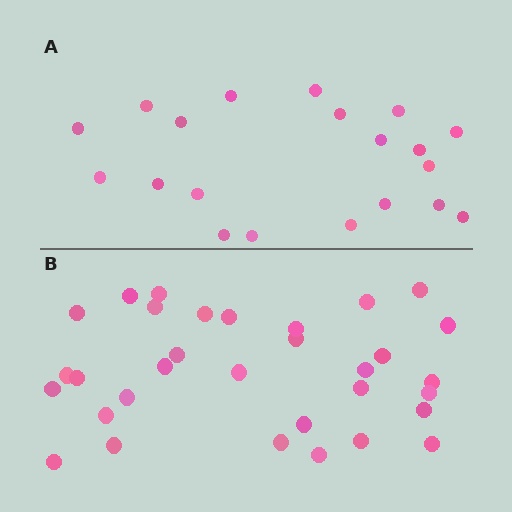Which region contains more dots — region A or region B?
Region B (the bottom region) has more dots.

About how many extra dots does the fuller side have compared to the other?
Region B has roughly 12 or so more dots than region A.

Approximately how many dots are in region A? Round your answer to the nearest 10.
About 20 dots.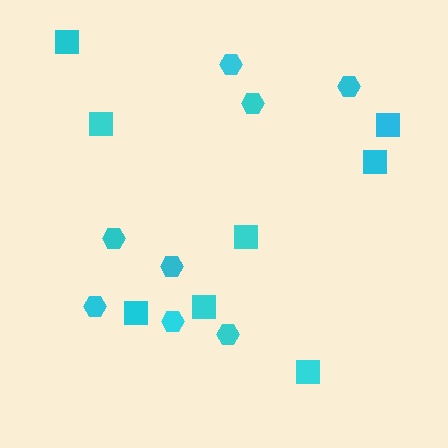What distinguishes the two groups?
There are 2 groups: one group of squares (8) and one group of hexagons (8).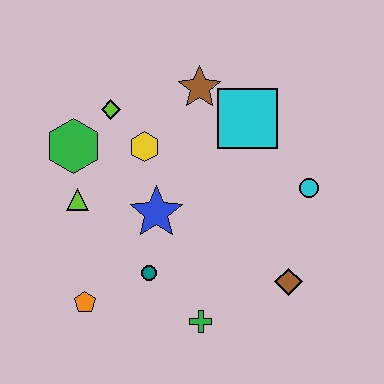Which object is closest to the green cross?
The teal circle is closest to the green cross.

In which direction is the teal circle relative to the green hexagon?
The teal circle is below the green hexagon.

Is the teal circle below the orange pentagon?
No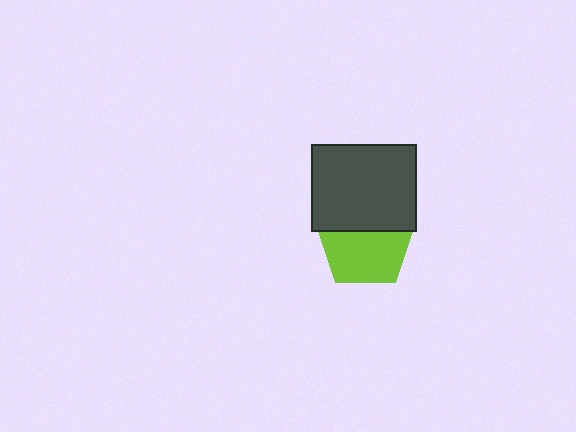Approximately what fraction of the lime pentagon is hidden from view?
Roughly 37% of the lime pentagon is hidden behind the dark gray rectangle.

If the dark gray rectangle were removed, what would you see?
You would see the complete lime pentagon.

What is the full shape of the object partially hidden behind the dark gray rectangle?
The partially hidden object is a lime pentagon.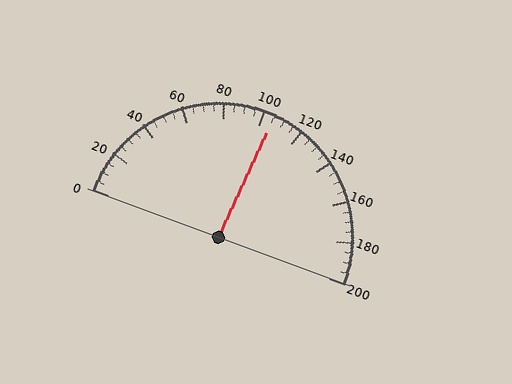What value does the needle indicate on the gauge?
The needle indicates approximately 105.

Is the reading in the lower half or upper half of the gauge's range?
The reading is in the upper half of the range (0 to 200).